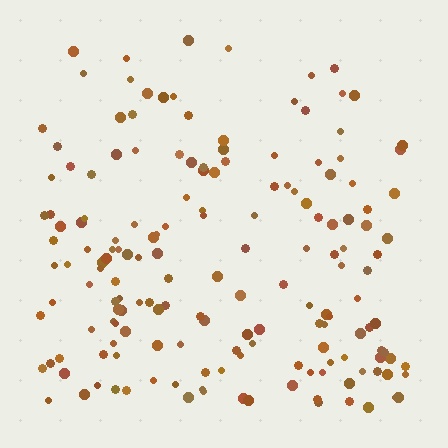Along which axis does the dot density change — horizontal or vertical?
Vertical.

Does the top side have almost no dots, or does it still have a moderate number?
Still a moderate number, just noticeably fewer than the bottom.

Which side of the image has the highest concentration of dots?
The bottom.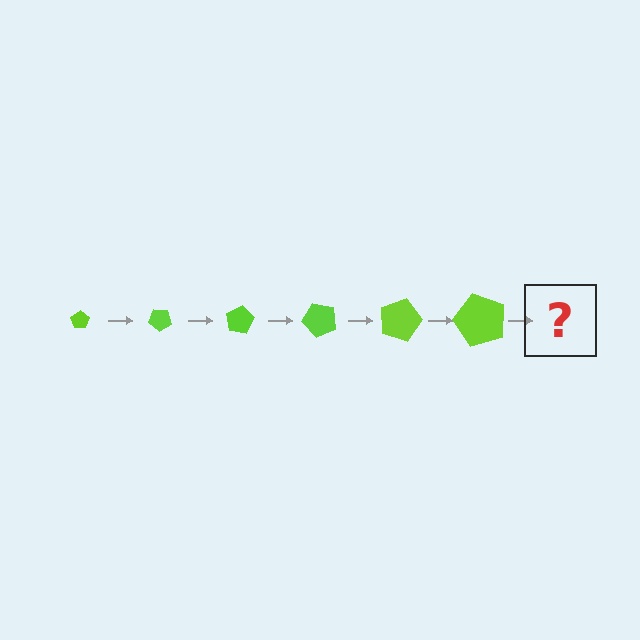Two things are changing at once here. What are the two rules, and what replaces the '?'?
The two rules are that the pentagon grows larger each step and it rotates 40 degrees each step. The '?' should be a pentagon, larger than the previous one and rotated 240 degrees from the start.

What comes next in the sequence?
The next element should be a pentagon, larger than the previous one and rotated 240 degrees from the start.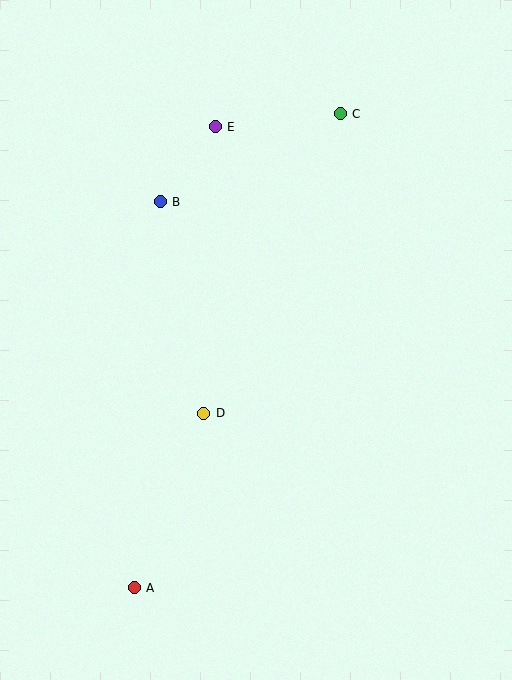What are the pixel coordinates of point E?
Point E is at (215, 127).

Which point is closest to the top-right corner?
Point C is closest to the top-right corner.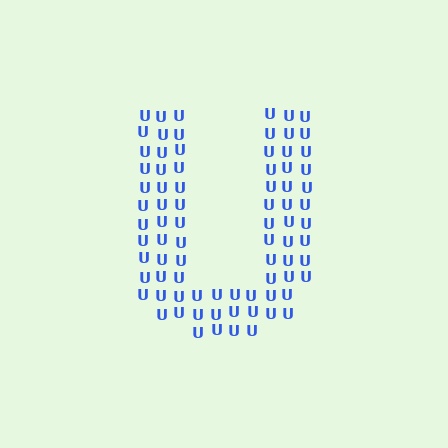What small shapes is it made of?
It is made of small letter U's.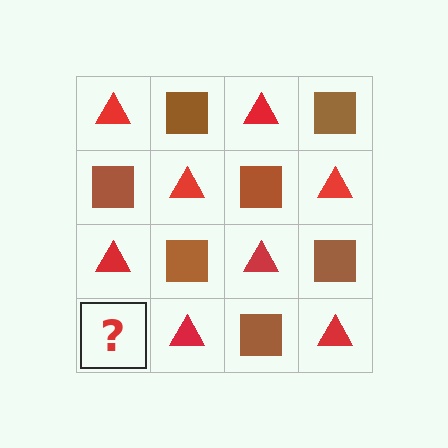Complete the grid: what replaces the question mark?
The question mark should be replaced with a brown square.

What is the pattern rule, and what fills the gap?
The rule is that it alternates red triangle and brown square in a checkerboard pattern. The gap should be filled with a brown square.